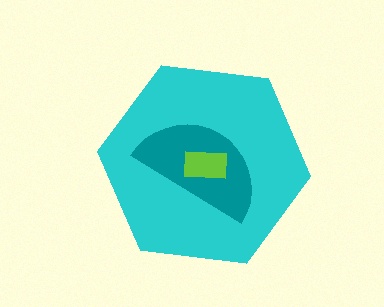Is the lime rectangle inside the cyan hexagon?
Yes.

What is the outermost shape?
The cyan hexagon.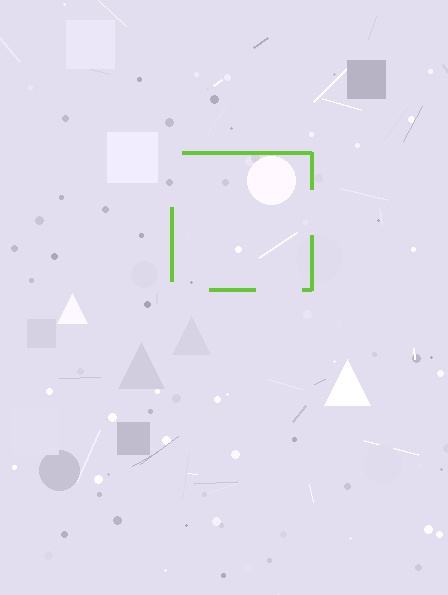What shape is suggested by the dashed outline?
The dashed outline suggests a square.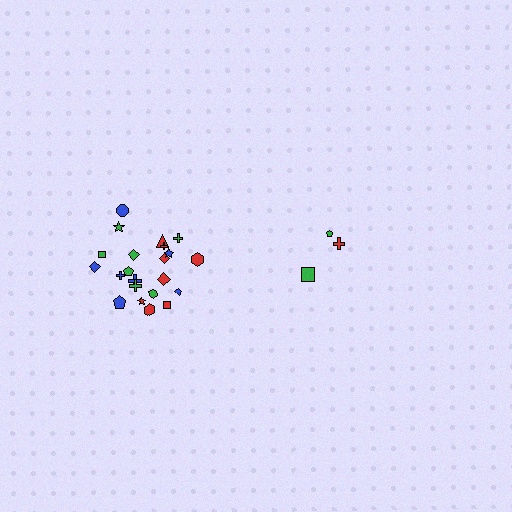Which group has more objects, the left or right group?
The left group.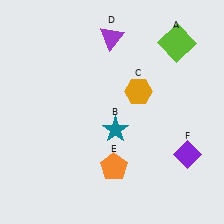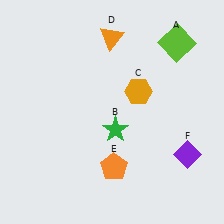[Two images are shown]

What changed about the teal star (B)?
In Image 1, B is teal. In Image 2, it changed to green.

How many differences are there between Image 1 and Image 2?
There are 2 differences between the two images.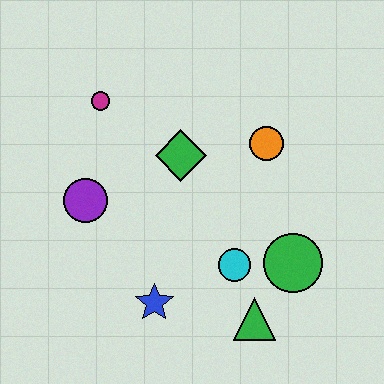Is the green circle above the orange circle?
No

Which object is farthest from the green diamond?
The green triangle is farthest from the green diamond.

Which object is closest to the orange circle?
The green diamond is closest to the orange circle.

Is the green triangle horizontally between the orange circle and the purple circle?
Yes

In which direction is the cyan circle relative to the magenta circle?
The cyan circle is below the magenta circle.